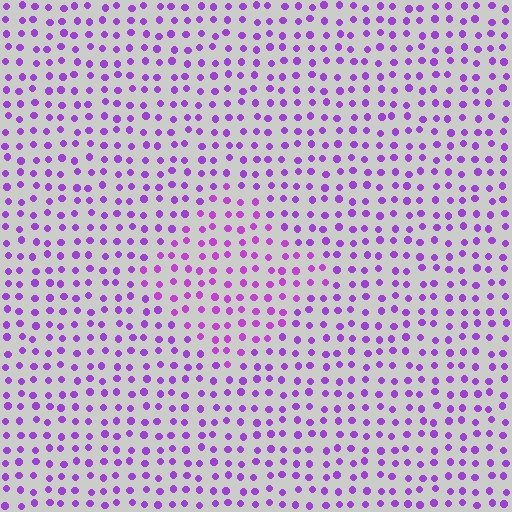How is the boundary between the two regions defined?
The boundary is defined purely by a slight shift in hue (about 15 degrees). Spacing, size, and orientation are identical on both sides.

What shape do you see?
I see a diamond.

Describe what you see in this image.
The image is filled with small purple elements in a uniform arrangement. A diamond-shaped region is visible where the elements are tinted to a slightly different hue, forming a subtle color boundary.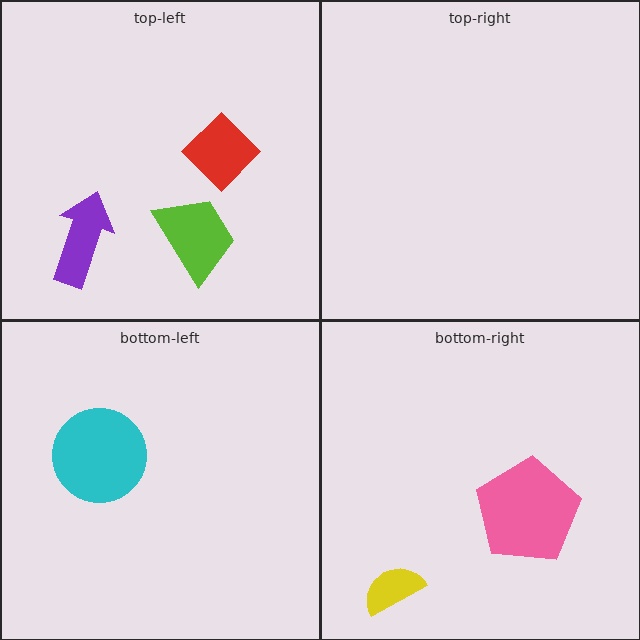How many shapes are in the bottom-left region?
1.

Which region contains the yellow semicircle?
The bottom-right region.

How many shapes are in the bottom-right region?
2.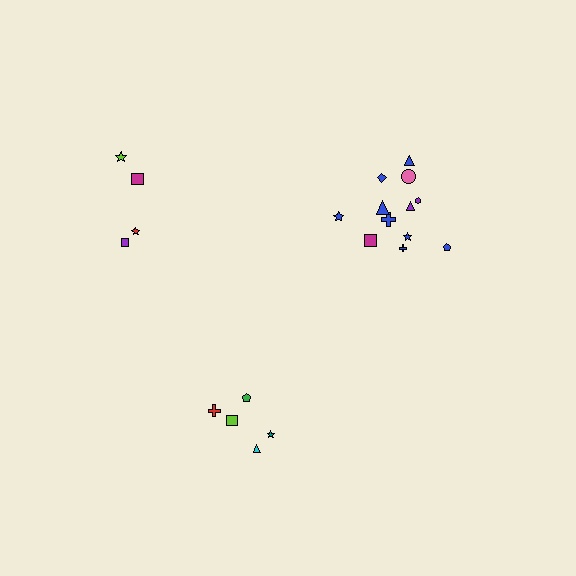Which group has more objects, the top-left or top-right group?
The top-right group.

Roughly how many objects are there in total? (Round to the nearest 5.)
Roughly 20 objects in total.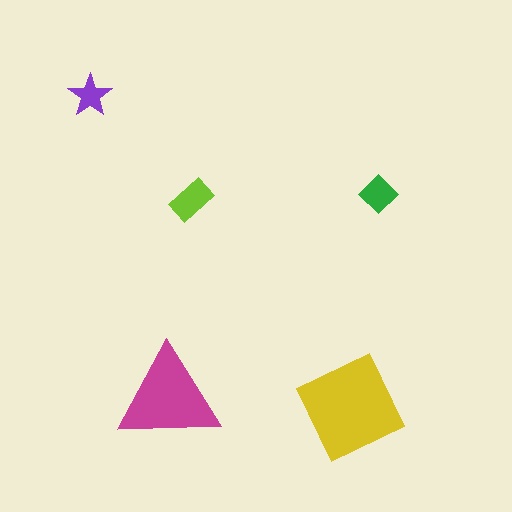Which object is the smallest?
The purple star.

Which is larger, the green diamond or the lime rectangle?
The lime rectangle.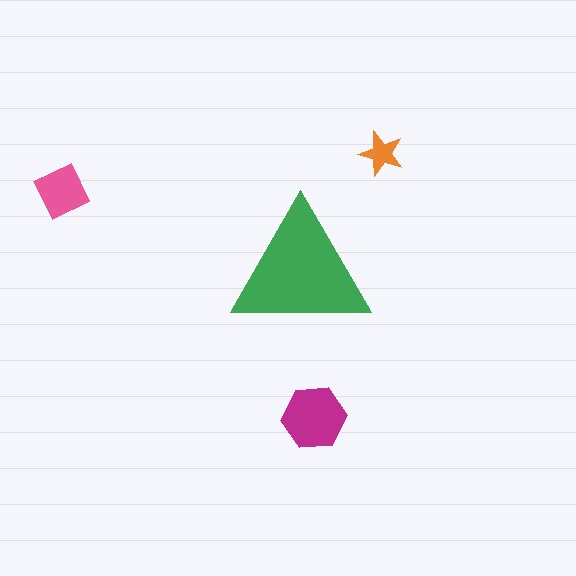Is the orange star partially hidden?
No, the orange star is fully visible.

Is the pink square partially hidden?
No, the pink square is fully visible.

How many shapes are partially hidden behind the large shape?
0 shapes are partially hidden.